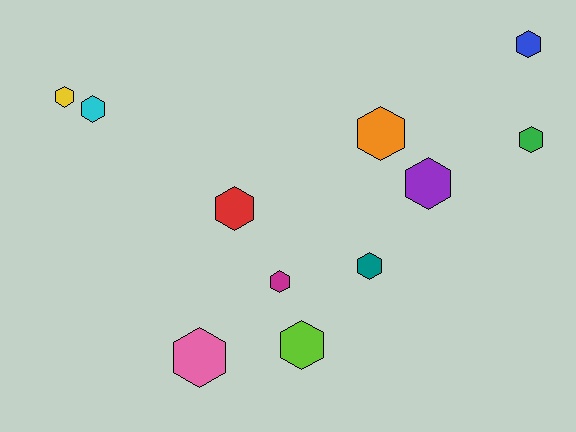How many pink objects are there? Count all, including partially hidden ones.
There is 1 pink object.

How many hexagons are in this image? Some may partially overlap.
There are 11 hexagons.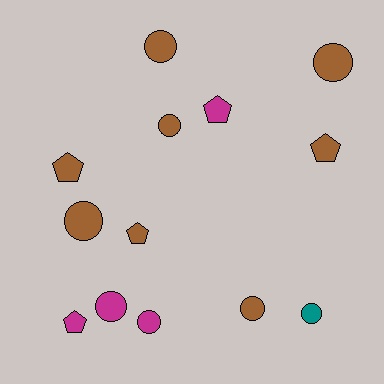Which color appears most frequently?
Brown, with 8 objects.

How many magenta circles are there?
There are 2 magenta circles.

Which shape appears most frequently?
Circle, with 8 objects.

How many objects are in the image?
There are 13 objects.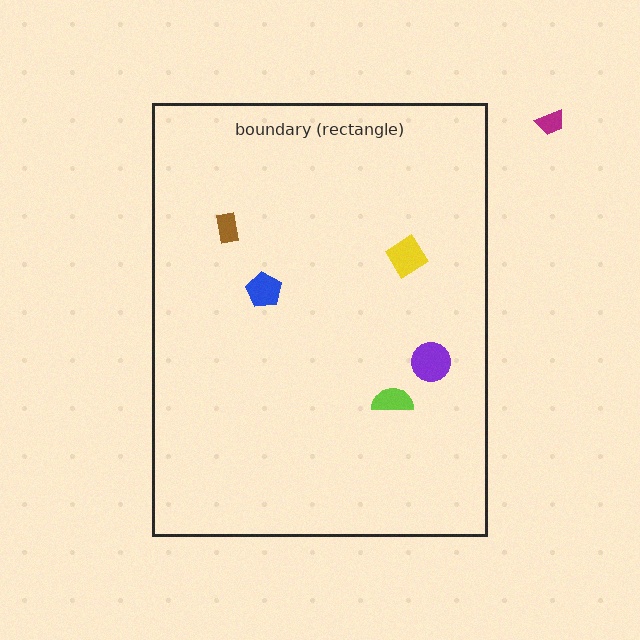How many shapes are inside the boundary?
5 inside, 1 outside.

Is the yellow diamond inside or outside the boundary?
Inside.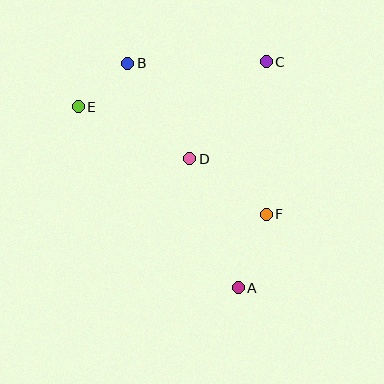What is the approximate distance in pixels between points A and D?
The distance between A and D is approximately 138 pixels.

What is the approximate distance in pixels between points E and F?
The distance between E and F is approximately 217 pixels.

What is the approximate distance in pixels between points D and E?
The distance between D and E is approximately 123 pixels.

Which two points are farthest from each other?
Points A and B are farthest from each other.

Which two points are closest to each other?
Points B and E are closest to each other.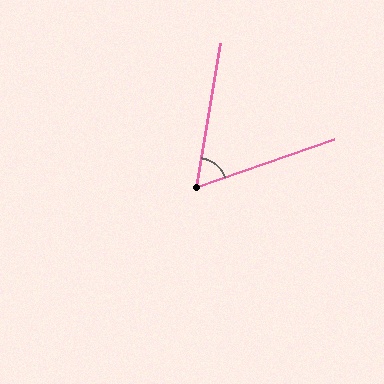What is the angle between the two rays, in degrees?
Approximately 62 degrees.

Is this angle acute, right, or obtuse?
It is acute.